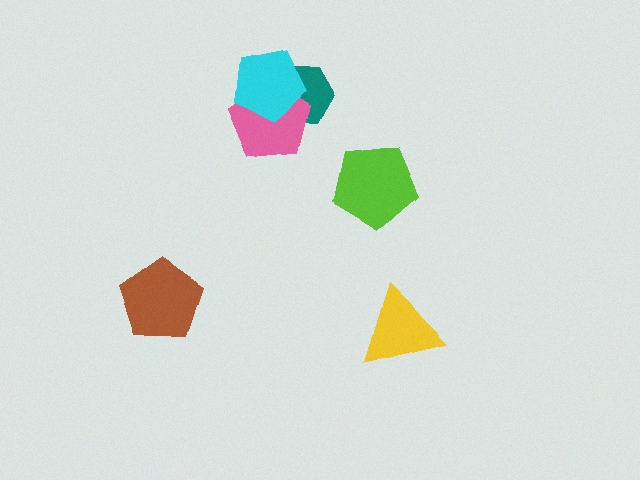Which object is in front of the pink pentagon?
The cyan pentagon is in front of the pink pentagon.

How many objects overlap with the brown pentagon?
0 objects overlap with the brown pentagon.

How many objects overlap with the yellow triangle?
0 objects overlap with the yellow triangle.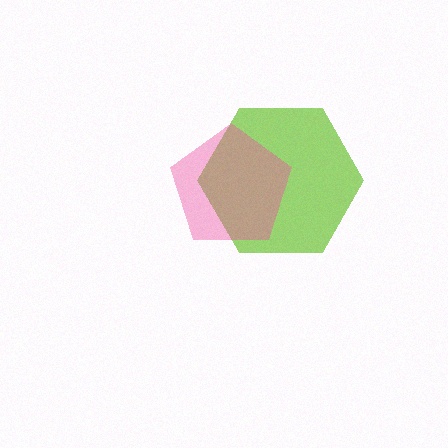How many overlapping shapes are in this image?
There are 2 overlapping shapes in the image.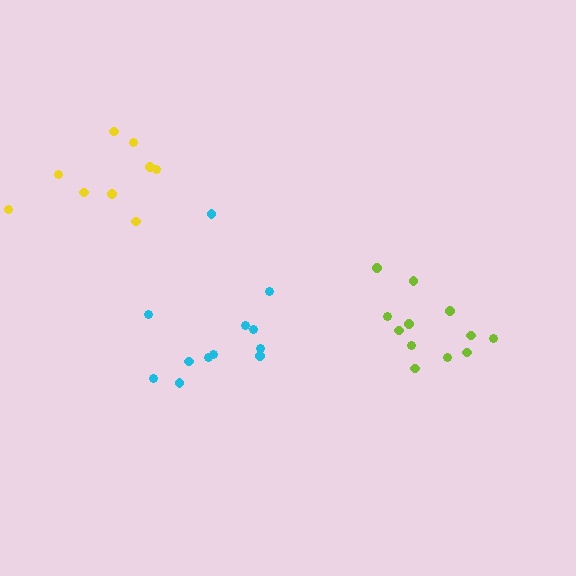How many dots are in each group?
Group 1: 9 dots, Group 2: 12 dots, Group 3: 12 dots (33 total).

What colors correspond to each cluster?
The clusters are colored: yellow, lime, cyan.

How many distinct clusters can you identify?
There are 3 distinct clusters.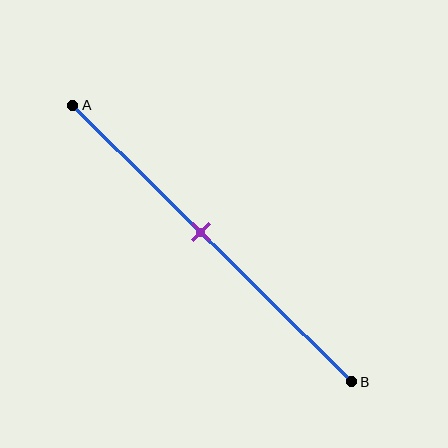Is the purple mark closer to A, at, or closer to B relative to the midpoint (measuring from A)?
The purple mark is closer to point A than the midpoint of segment AB.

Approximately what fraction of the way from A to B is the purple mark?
The purple mark is approximately 45% of the way from A to B.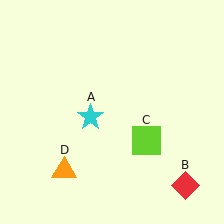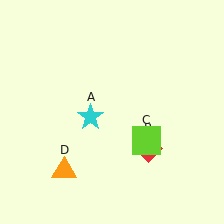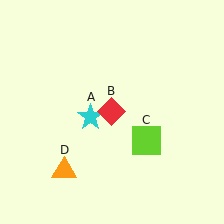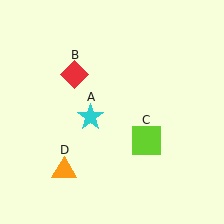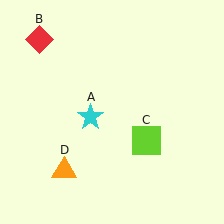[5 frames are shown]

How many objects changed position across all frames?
1 object changed position: red diamond (object B).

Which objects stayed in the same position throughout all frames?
Cyan star (object A) and lime square (object C) and orange triangle (object D) remained stationary.